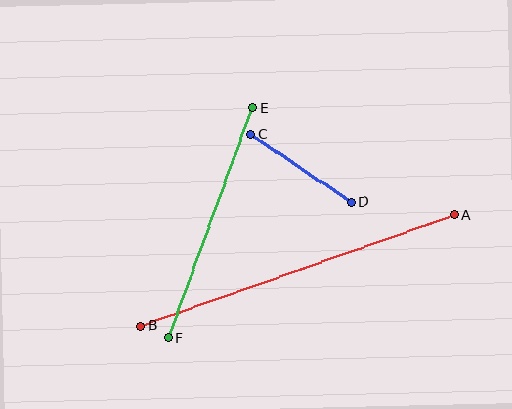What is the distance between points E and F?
The distance is approximately 245 pixels.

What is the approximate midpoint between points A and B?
The midpoint is at approximately (297, 271) pixels.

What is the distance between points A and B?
The distance is approximately 333 pixels.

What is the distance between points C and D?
The distance is approximately 121 pixels.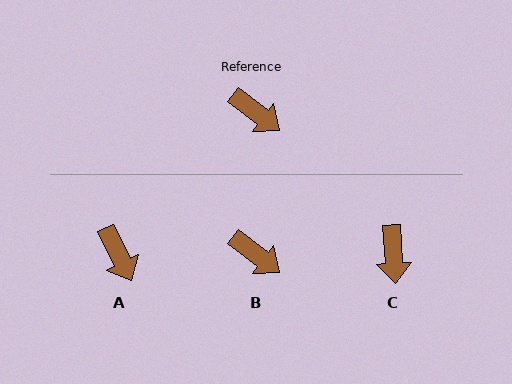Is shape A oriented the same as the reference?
No, it is off by about 26 degrees.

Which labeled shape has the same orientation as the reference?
B.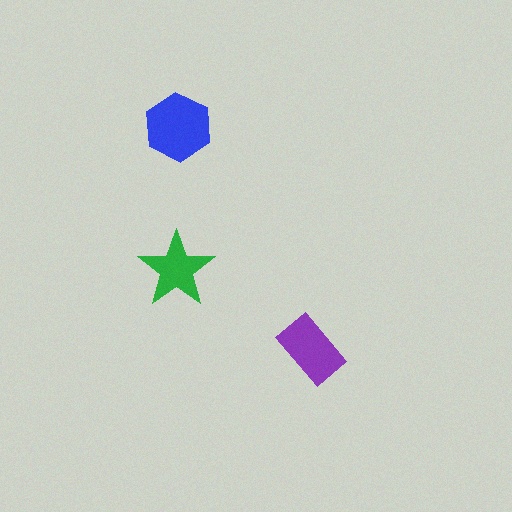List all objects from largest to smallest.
The blue hexagon, the purple rectangle, the green star.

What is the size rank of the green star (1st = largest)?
3rd.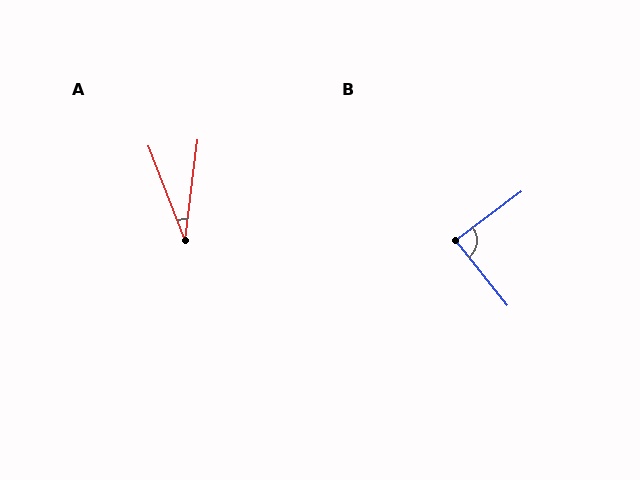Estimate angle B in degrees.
Approximately 88 degrees.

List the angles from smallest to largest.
A (28°), B (88°).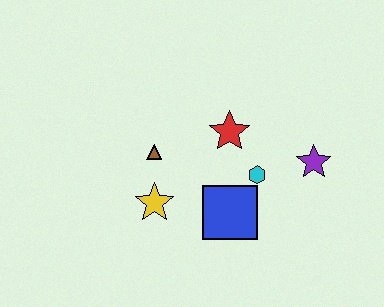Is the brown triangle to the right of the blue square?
No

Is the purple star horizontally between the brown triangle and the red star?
No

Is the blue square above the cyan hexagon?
No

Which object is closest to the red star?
The cyan hexagon is closest to the red star.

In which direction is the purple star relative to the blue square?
The purple star is to the right of the blue square.